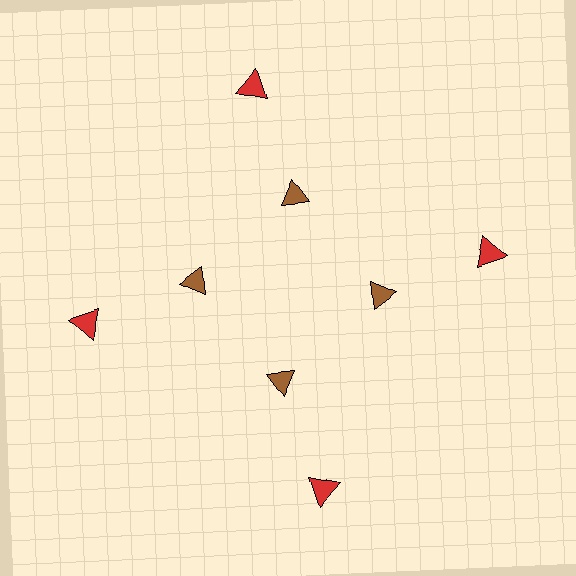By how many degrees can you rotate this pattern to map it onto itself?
The pattern maps onto itself every 90 degrees of rotation.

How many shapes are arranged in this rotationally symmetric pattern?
There are 8 shapes, arranged in 4 groups of 2.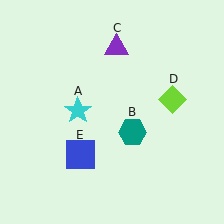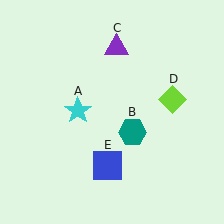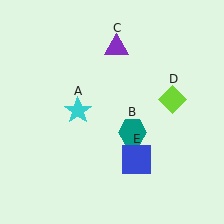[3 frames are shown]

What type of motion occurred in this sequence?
The blue square (object E) rotated counterclockwise around the center of the scene.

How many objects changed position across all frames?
1 object changed position: blue square (object E).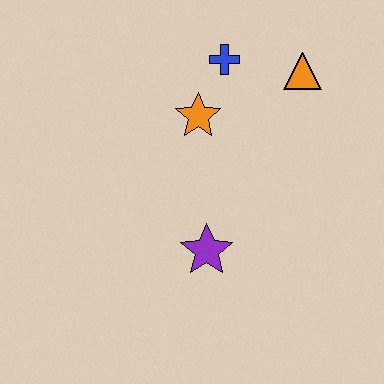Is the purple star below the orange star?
Yes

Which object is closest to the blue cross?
The orange star is closest to the blue cross.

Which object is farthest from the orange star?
The purple star is farthest from the orange star.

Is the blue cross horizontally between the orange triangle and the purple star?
Yes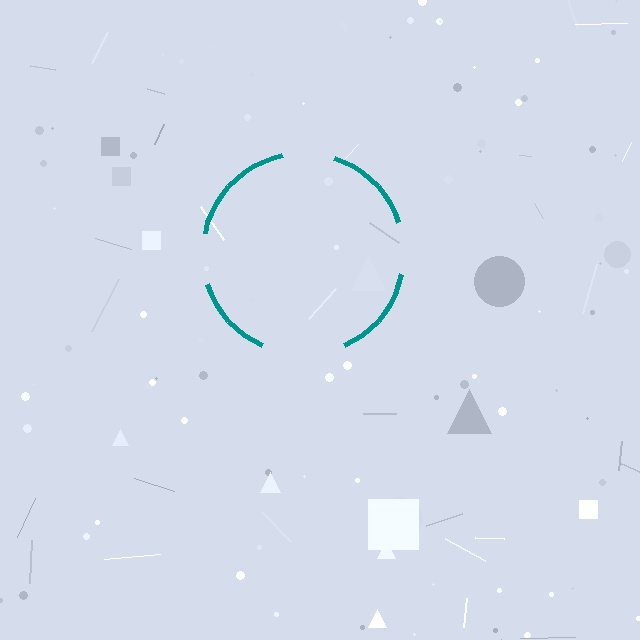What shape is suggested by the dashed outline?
The dashed outline suggests a circle.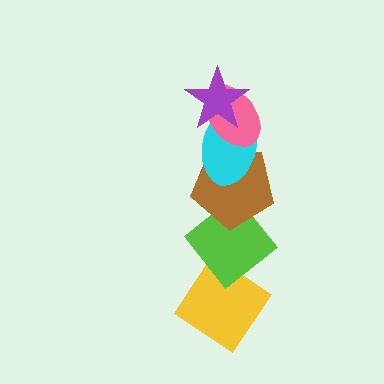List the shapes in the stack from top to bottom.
From top to bottom: the purple star, the pink ellipse, the cyan ellipse, the brown pentagon, the lime diamond, the yellow diamond.